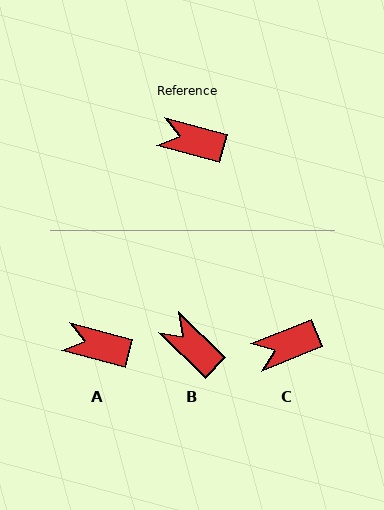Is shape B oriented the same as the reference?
No, it is off by about 29 degrees.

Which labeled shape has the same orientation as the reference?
A.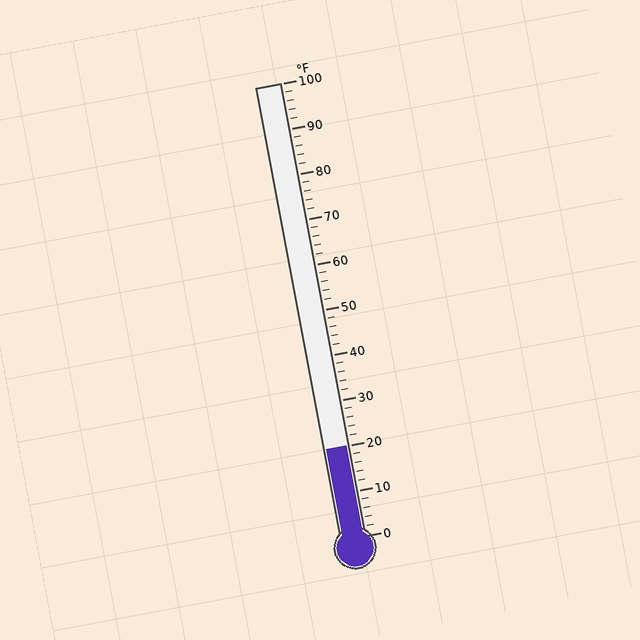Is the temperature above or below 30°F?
The temperature is below 30°F.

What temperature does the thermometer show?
The thermometer shows approximately 20°F.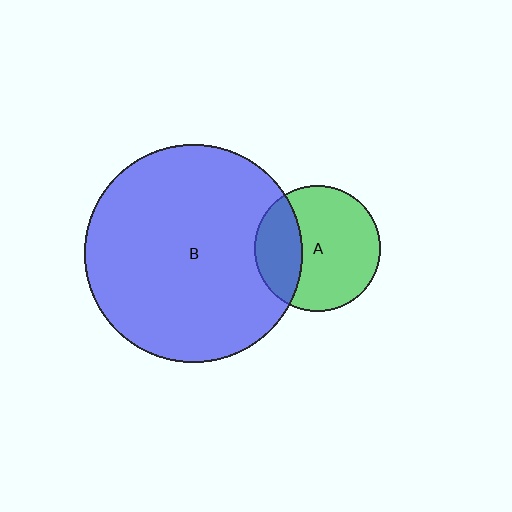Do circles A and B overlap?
Yes.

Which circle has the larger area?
Circle B (blue).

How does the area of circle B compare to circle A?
Approximately 3.0 times.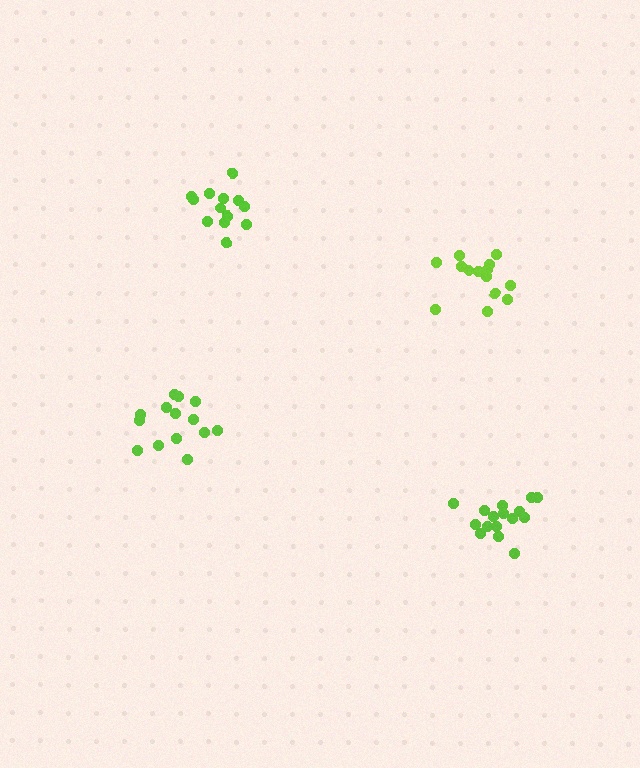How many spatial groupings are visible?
There are 4 spatial groupings.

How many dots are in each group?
Group 1: 13 dots, Group 2: 14 dots, Group 3: 14 dots, Group 4: 16 dots (57 total).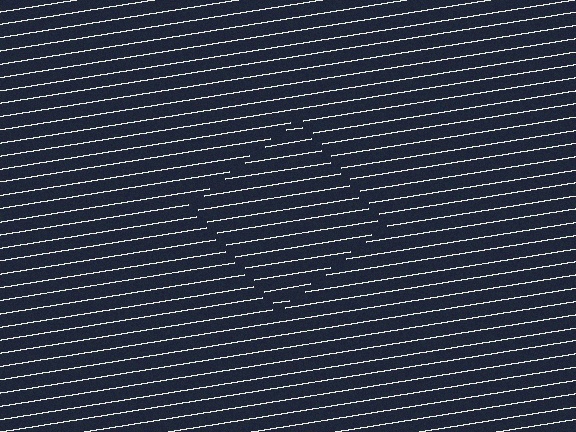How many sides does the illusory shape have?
4 sides — the line-ends trace a square.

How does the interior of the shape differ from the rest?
The interior of the shape contains the same grating, shifted by half a period — the contour is defined by the phase discontinuity where line-ends from the inner and outer gratings abut.